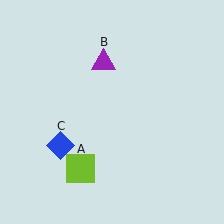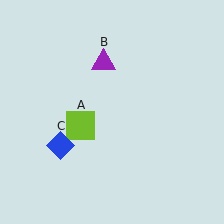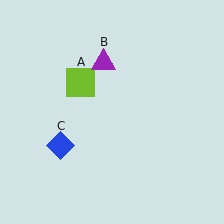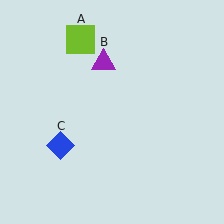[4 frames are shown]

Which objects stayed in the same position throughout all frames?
Purple triangle (object B) and blue diamond (object C) remained stationary.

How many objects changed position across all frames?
1 object changed position: lime square (object A).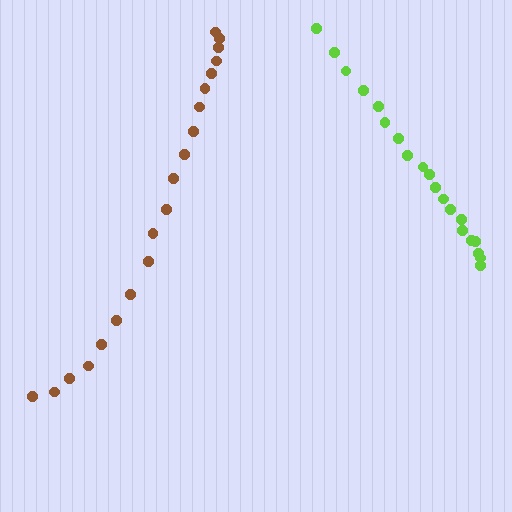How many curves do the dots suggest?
There are 2 distinct paths.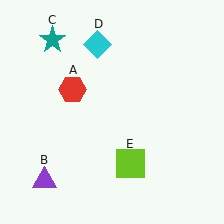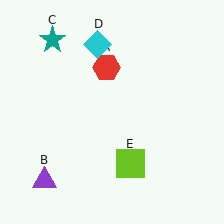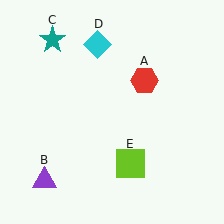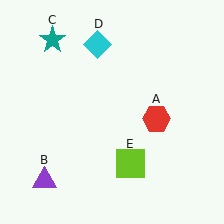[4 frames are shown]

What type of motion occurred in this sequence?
The red hexagon (object A) rotated clockwise around the center of the scene.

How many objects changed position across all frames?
1 object changed position: red hexagon (object A).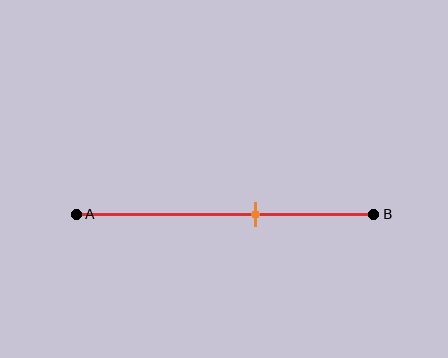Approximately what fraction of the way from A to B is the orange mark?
The orange mark is approximately 60% of the way from A to B.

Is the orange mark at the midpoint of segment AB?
No, the mark is at about 60% from A, not at the 50% midpoint.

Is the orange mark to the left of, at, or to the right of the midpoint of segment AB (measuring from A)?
The orange mark is to the right of the midpoint of segment AB.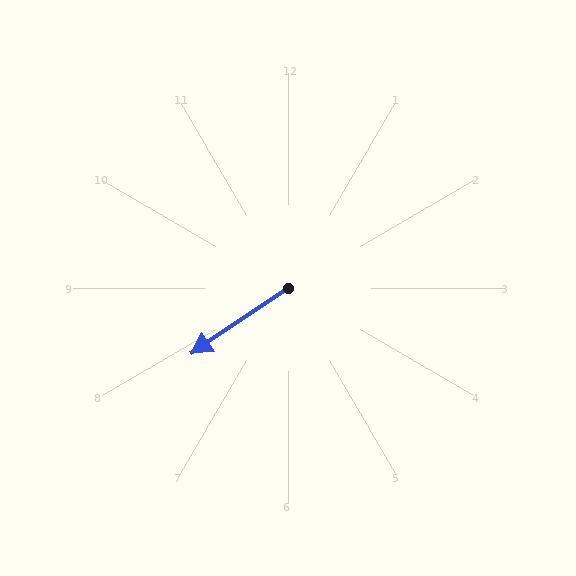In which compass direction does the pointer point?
Southwest.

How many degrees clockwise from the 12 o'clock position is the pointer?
Approximately 236 degrees.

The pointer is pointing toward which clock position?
Roughly 8 o'clock.